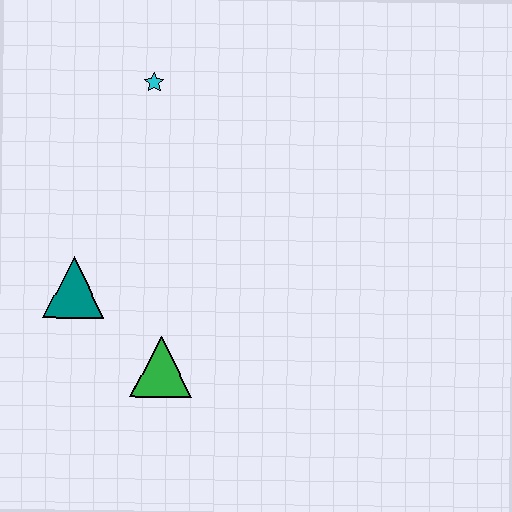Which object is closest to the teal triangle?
The green triangle is closest to the teal triangle.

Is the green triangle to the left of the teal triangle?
No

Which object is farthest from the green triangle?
The cyan star is farthest from the green triangle.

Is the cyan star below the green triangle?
No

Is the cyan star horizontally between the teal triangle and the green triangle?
Yes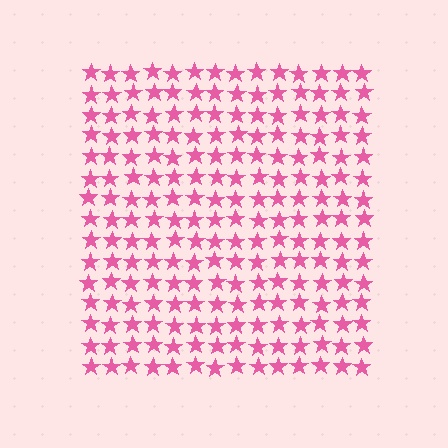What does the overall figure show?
The overall figure shows a square.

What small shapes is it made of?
It is made of small stars.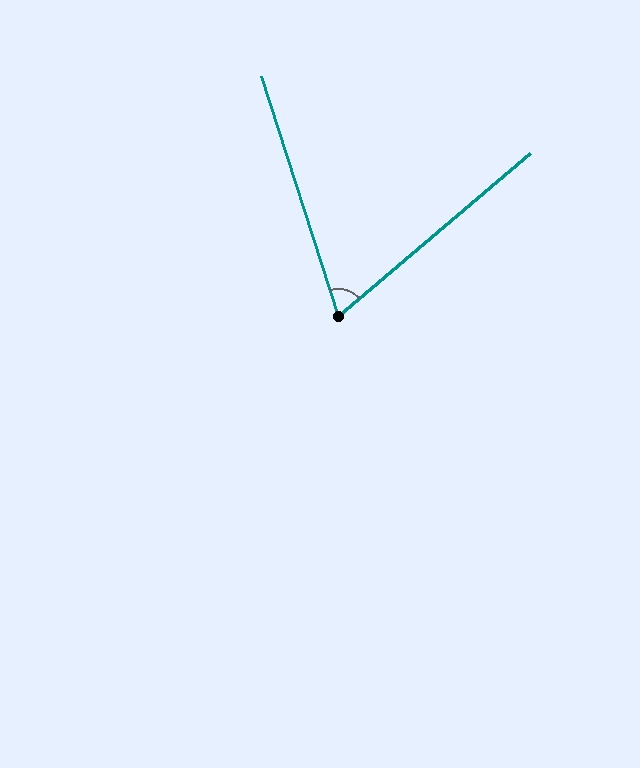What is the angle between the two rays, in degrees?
Approximately 67 degrees.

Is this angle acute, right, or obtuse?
It is acute.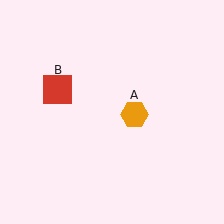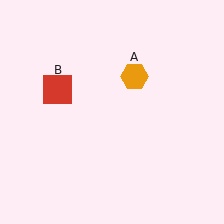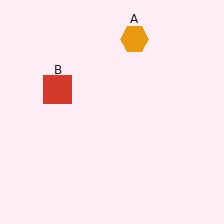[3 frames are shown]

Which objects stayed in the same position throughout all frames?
Red square (object B) remained stationary.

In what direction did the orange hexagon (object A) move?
The orange hexagon (object A) moved up.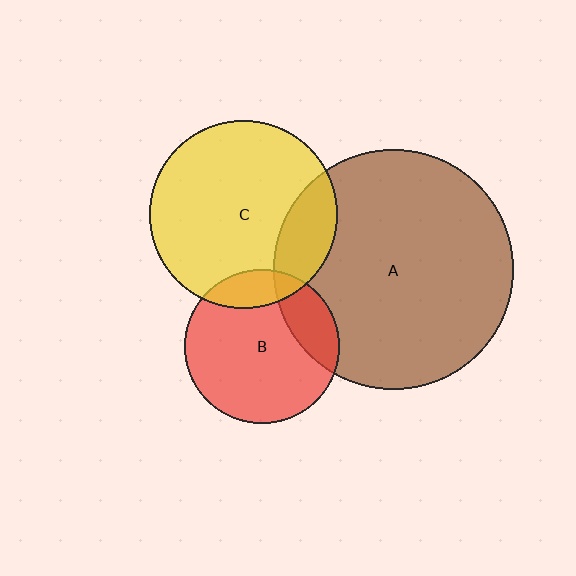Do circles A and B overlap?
Yes.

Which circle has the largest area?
Circle A (brown).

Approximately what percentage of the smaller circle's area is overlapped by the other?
Approximately 20%.